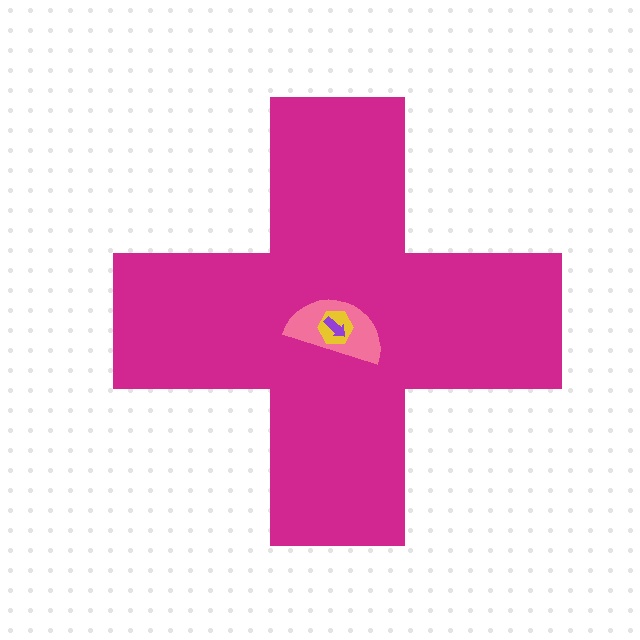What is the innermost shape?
The purple arrow.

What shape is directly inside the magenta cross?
The pink semicircle.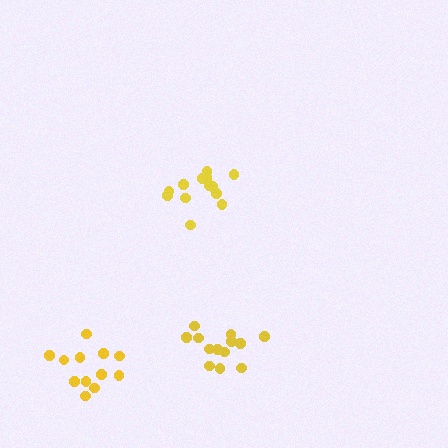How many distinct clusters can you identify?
There are 3 distinct clusters.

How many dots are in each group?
Group 1: 13 dots, Group 2: 13 dots, Group 3: 12 dots (38 total).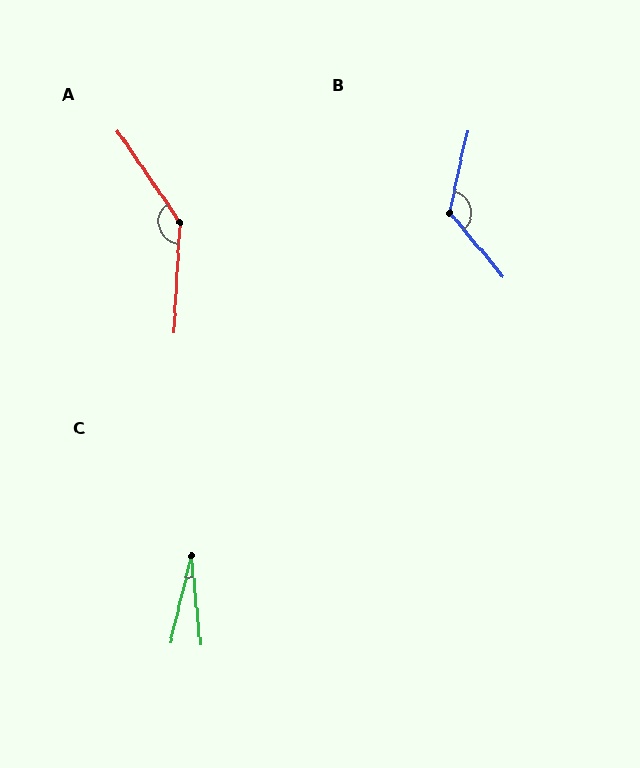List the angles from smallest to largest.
C (19°), B (127°), A (142°).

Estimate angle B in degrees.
Approximately 127 degrees.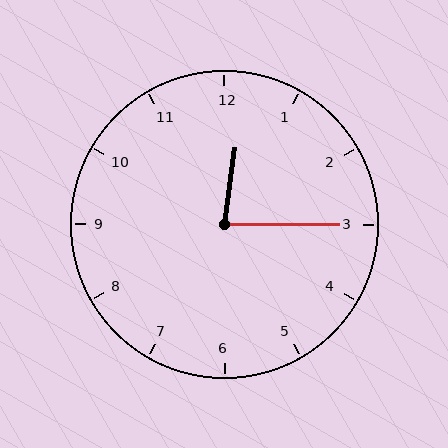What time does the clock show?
12:15.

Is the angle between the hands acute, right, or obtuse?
It is acute.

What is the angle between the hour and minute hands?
Approximately 82 degrees.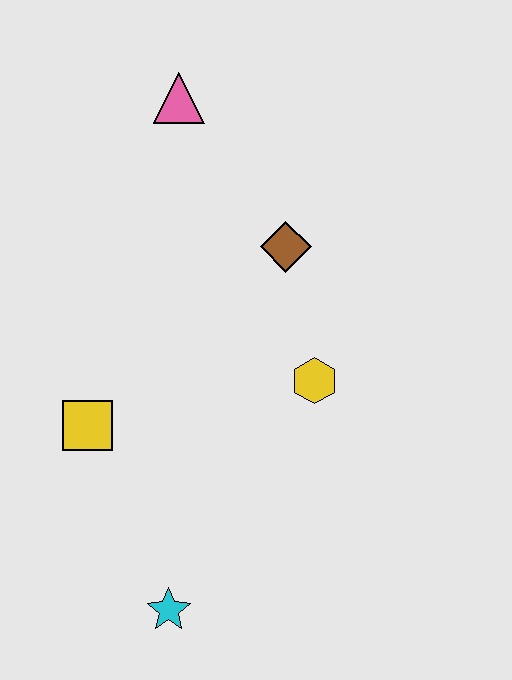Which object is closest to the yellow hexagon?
The brown diamond is closest to the yellow hexagon.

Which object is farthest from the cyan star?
The pink triangle is farthest from the cyan star.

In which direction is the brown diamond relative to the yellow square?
The brown diamond is to the right of the yellow square.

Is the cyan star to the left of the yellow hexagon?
Yes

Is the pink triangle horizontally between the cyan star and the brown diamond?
Yes